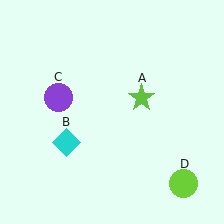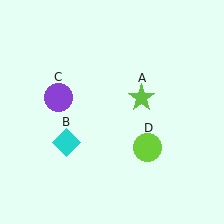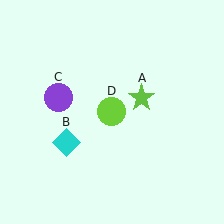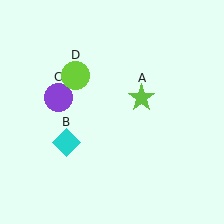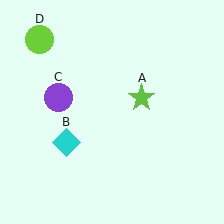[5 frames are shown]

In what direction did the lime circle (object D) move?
The lime circle (object D) moved up and to the left.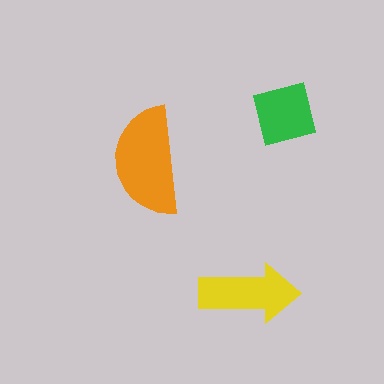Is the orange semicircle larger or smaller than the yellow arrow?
Larger.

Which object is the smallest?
The green square.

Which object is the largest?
The orange semicircle.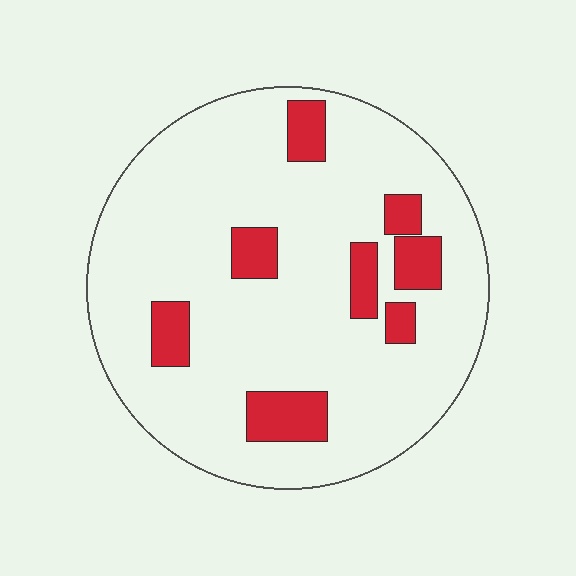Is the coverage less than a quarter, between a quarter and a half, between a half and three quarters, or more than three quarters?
Less than a quarter.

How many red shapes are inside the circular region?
8.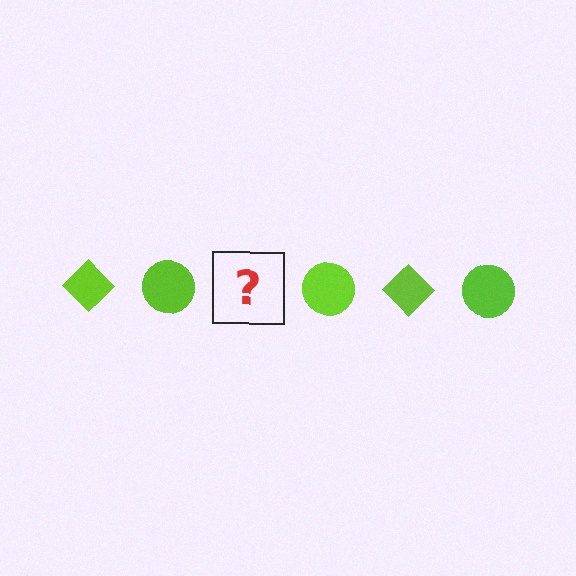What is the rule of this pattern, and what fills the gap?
The rule is that the pattern cycles through diamond, circle shapes in lime. The gap should be filled with a lime diamond.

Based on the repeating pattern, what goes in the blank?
The blank should be a lime diamond.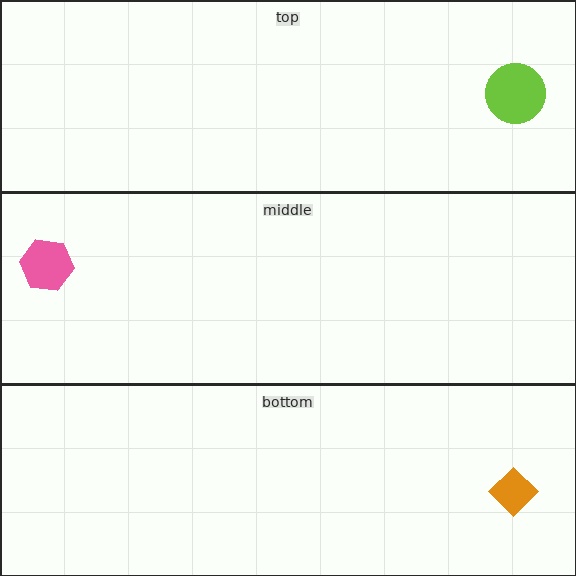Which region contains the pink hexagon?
The middle region.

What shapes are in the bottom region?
The orange diamond.